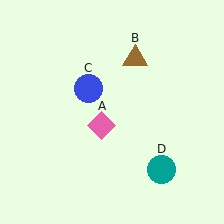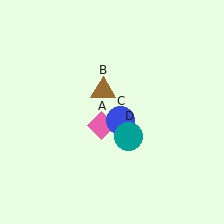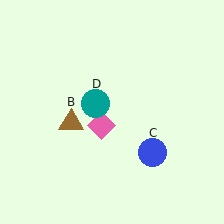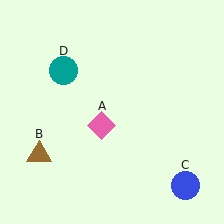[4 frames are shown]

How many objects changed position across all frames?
3 objects changed position: brown triangle (object B), blue circle (object C), teal circle (object D).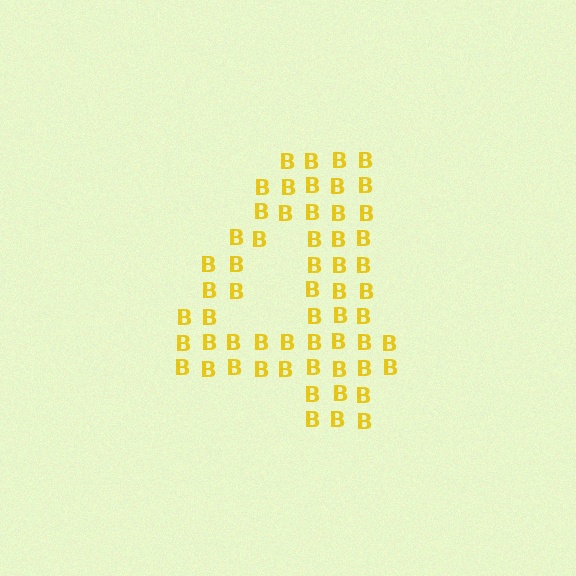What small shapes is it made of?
It is made of small letter B's.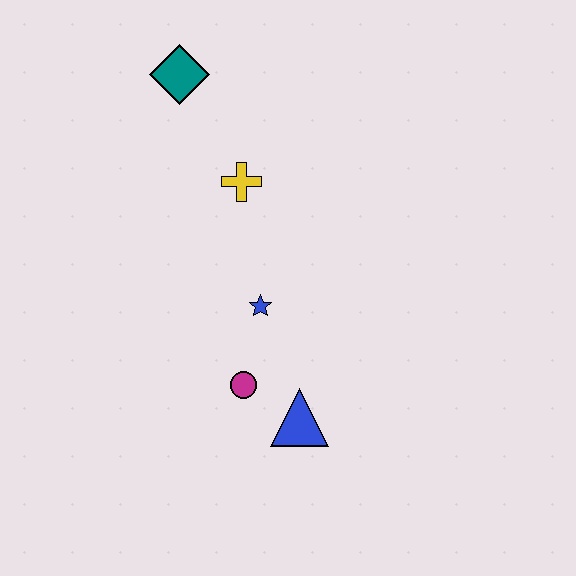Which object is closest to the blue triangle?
The magenta circle is closest to the blue triangle.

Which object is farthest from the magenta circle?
The teal diamond is farthest from the magenta circle.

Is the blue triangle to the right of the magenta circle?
Yes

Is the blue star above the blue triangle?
Yes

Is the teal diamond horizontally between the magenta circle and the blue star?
No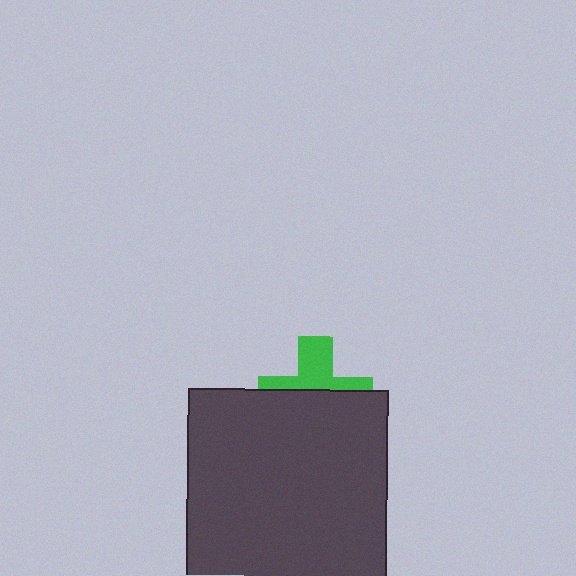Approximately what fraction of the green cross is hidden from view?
Roughly 57% of the green cross is hidden behind the dark gray rectangle.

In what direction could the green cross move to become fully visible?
The green cross could move up. That would shift it out from behind the dark gray rectangle entirely.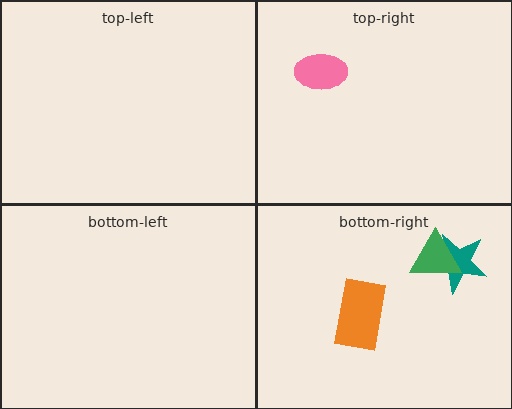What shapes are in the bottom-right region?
The orange rectangle, the teal star, the green triangle.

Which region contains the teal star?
The bottom-right region.